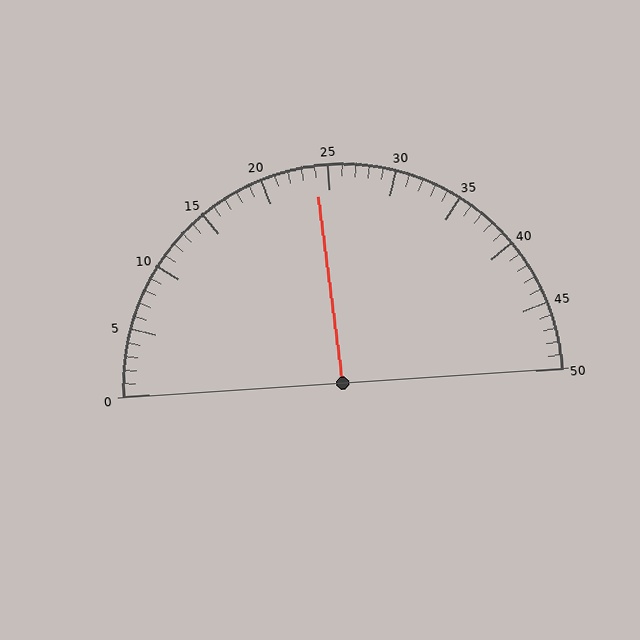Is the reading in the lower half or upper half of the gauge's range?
The reading is in the lower half of the range (0 to 50).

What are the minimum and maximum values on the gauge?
The gauge ranges from 0 to 50.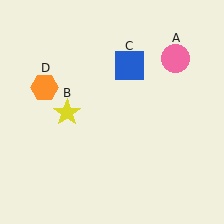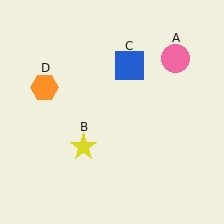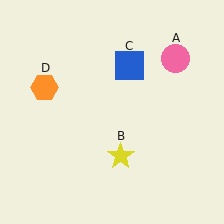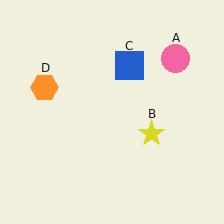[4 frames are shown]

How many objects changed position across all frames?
1 object changed position: yellow star (object B).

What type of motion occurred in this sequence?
The yellow star (object B) rotated counterclockwise around the center of the scene.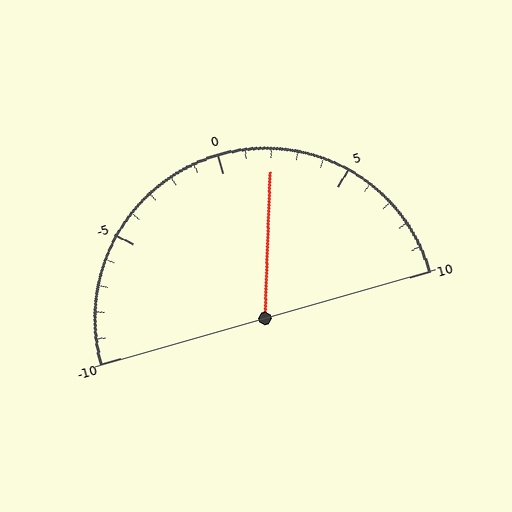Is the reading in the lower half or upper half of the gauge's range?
The reading is in the upper half of the range (-10 to 10).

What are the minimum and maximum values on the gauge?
The gauge ranges from -10 to 10.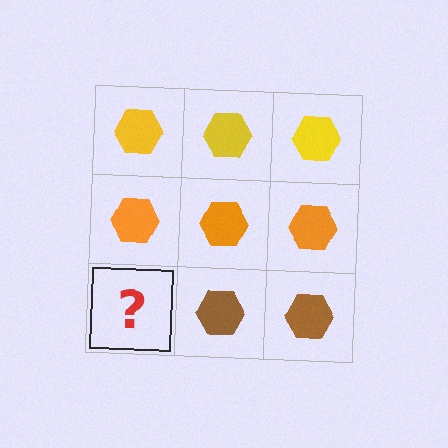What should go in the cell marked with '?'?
The missing cell should contain a brown hexagon.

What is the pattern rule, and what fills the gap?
The rule is that each row has a consistent color. The gap should be filled with a brown hexagon.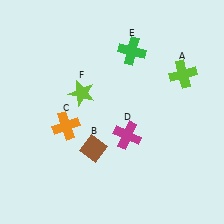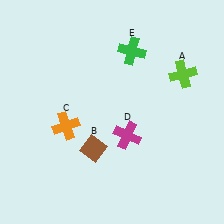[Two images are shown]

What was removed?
The lime star (F) was removed in Image 2.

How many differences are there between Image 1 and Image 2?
There is 1 difference between the two images.